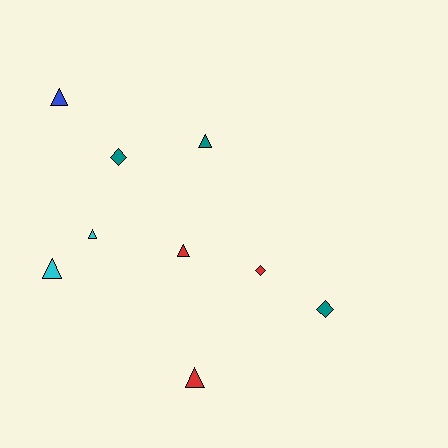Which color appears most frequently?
Teal, with 3 objects.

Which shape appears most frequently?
Triangle, with 6 objects.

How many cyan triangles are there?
There are 2 cyan triangles.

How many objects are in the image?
There are 9 objects.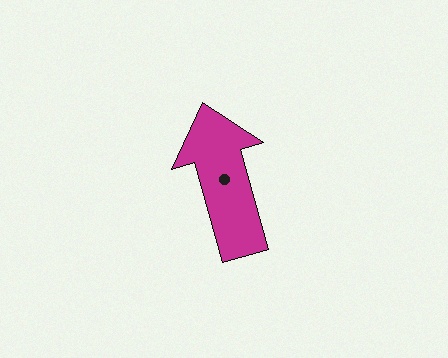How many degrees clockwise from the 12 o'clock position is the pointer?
Approximately 344 degrees.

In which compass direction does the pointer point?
North.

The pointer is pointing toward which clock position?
Roughly 11 o'clock.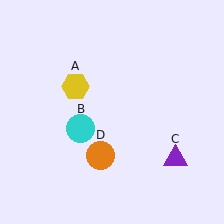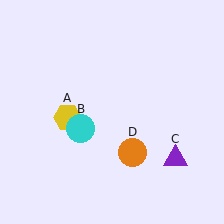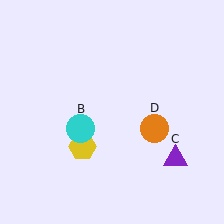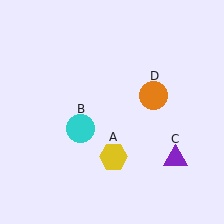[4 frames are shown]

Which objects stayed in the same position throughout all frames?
Cyan circle (object B) and purple triangle (object C) remained stationary.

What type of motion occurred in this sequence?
The yellow hexagon (object A), orange circle (object D) rotated counterclockwise around the center of the scene.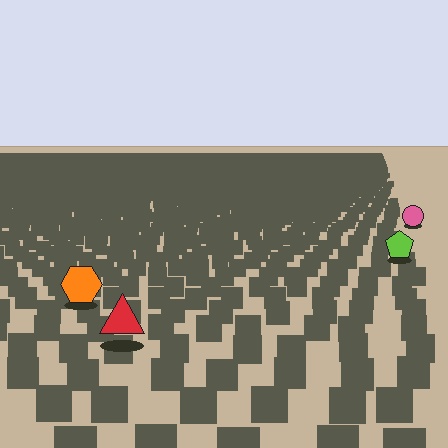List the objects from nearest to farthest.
From nearest to farthest: the red triangle, the orange hexagon, the lime pentagon, the pink circle.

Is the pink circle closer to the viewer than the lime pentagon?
No. The lime pentagon is closer — you can tell from the texture gradient: the ground texture is coarser near it.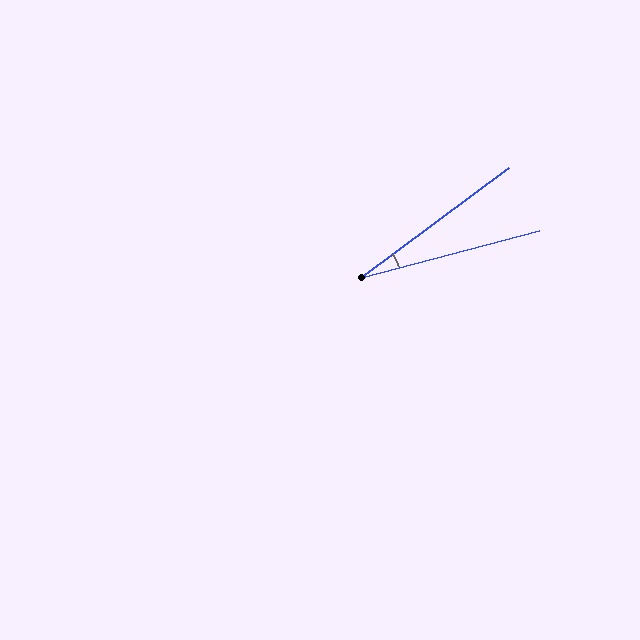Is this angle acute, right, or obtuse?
It is acute.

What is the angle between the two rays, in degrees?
Approximately 22 degrees.